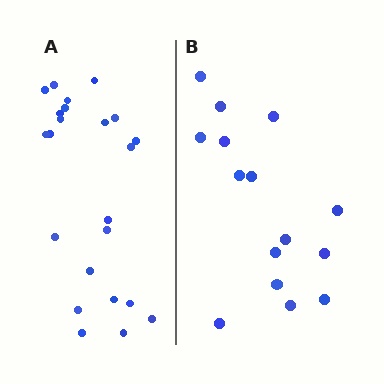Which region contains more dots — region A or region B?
Region A (the left region) has more dots.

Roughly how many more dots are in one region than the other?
Region A has roughly 8 or so more dots than region B.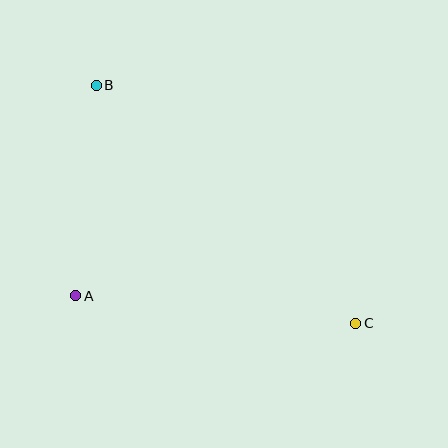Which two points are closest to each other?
Points A and B are closest to each other.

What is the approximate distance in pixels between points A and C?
The distance between A and C is approximately 281 pixels.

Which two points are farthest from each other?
Points B and C are farthest from each other.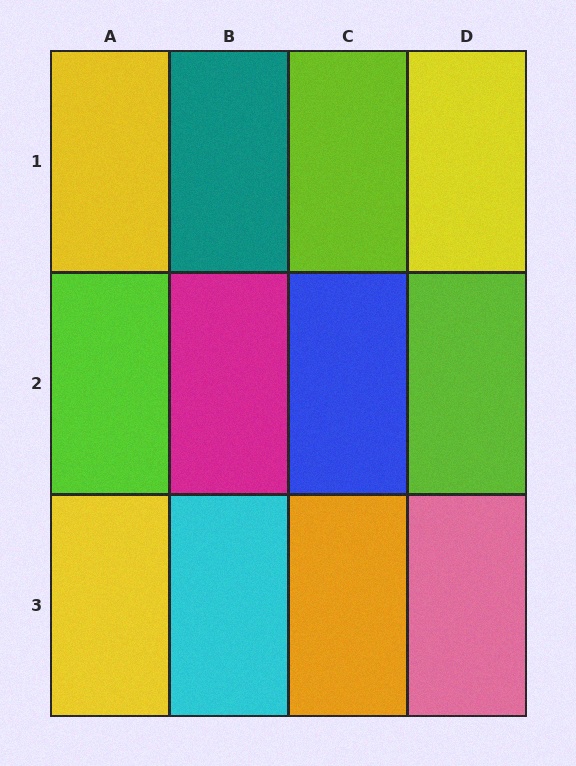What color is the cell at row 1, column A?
Yellow.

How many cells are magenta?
1 cell is magenta.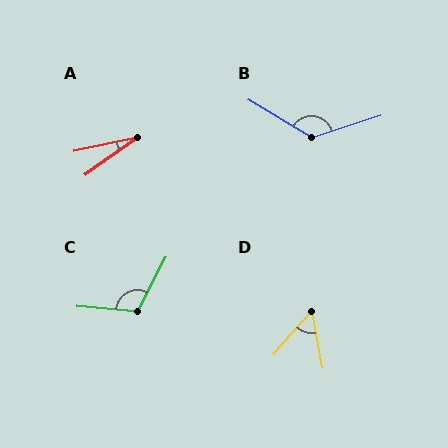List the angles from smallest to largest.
A (24°), D (53°), C (112°), B (131°).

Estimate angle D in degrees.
Approximately 53 degrees.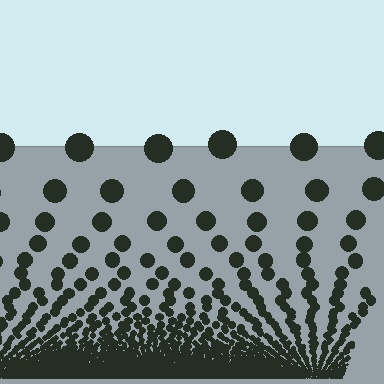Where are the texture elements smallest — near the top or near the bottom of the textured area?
Near the bottom.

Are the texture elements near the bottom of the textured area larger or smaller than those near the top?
Smaller. The gradient is inverted — elements near the bottom are smaller and denser.